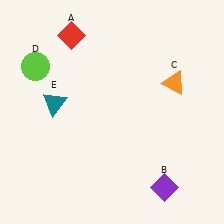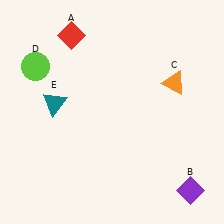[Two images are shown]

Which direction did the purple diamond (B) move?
The purple diamond (B) moved right.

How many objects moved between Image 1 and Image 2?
1 object moved between the two images.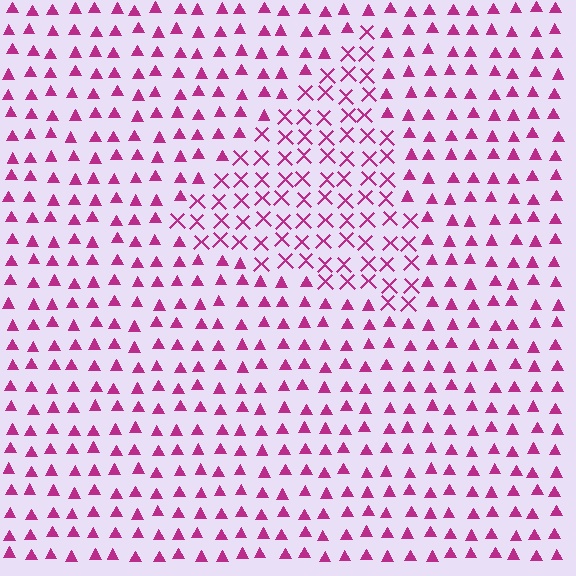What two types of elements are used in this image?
The image uses X marks inside the triangle region and triangles outside it.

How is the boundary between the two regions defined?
The boundary is defined by a change in element shape: X marks inside vs. triangles outside. All elements share the same color and spacing.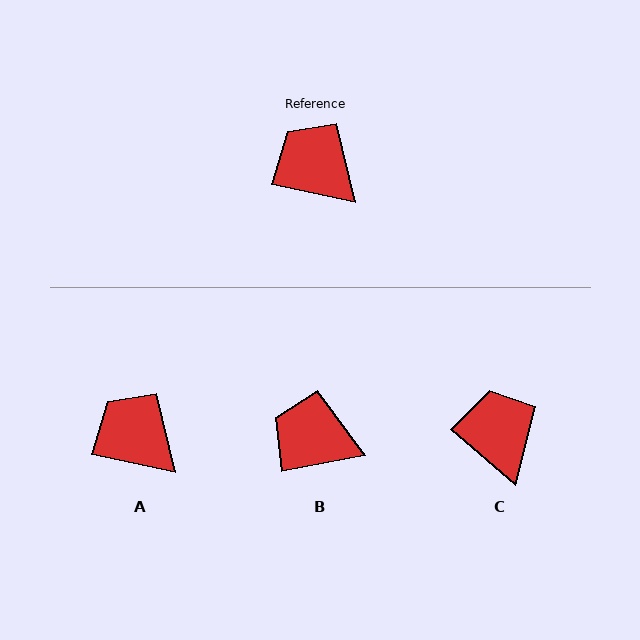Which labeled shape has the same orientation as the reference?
A.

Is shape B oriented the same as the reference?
No, it is off by about 23 degrees.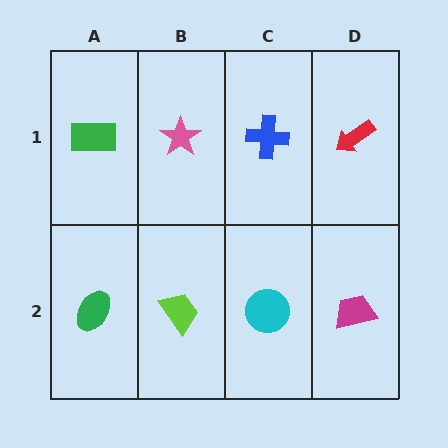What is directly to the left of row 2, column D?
A cyan circle.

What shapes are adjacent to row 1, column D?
A magenta trapezoid (row 2, column D), a blue cross (row 1, column C).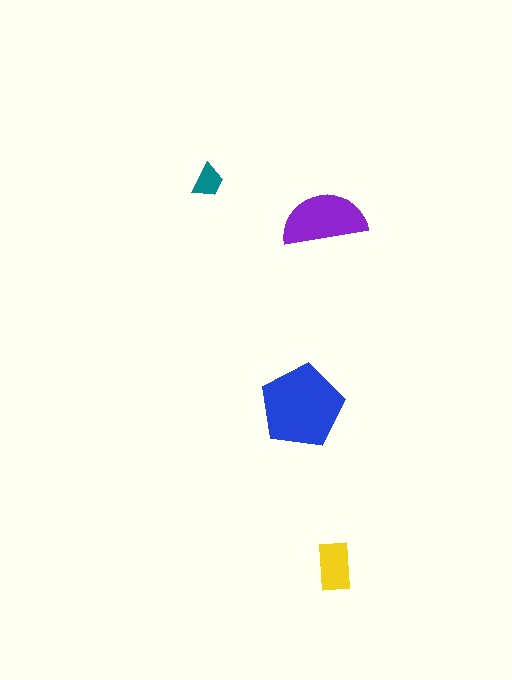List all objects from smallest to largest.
The teal trapezoid, the yellow rectangle, the purple semicircle, the blue pentagon.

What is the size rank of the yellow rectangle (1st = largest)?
3rd.